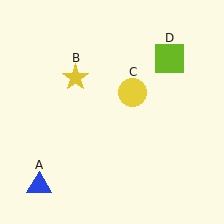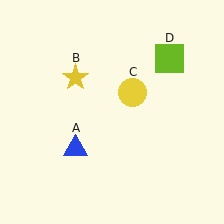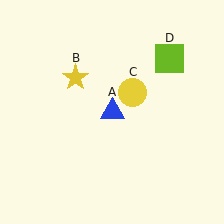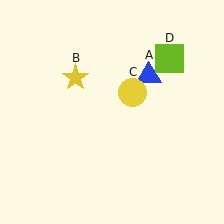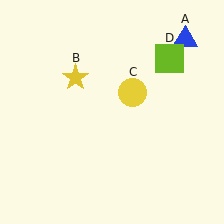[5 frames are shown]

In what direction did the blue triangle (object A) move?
The blue triangle (object A) moved up and to the right.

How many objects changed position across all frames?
1 object changed position: blue triangle (object A).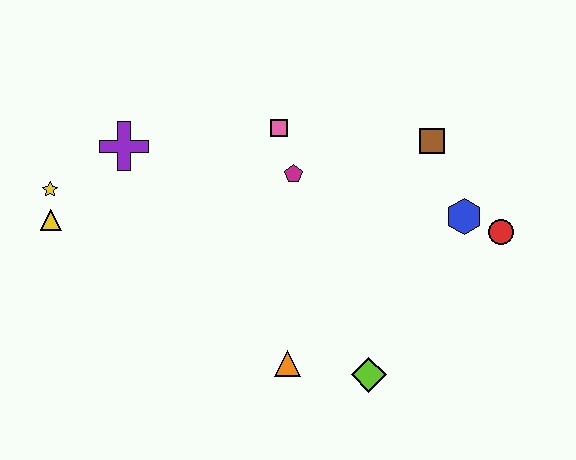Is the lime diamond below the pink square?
Yes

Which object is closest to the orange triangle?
The lime diamond is closest to the orange triangle.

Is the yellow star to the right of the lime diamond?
No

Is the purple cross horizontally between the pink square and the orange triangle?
No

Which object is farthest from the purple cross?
The red circle is farthest from the purple cross.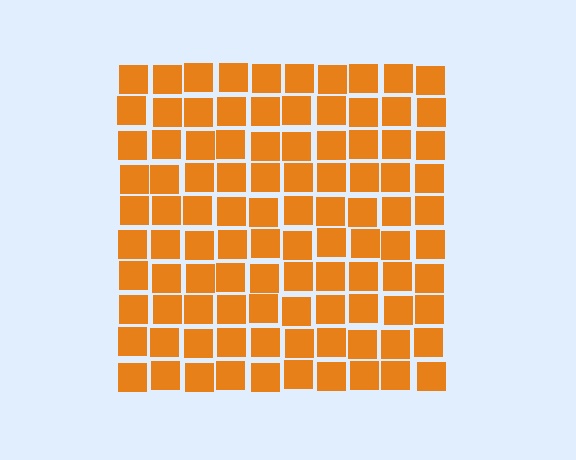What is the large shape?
The large shape is a square.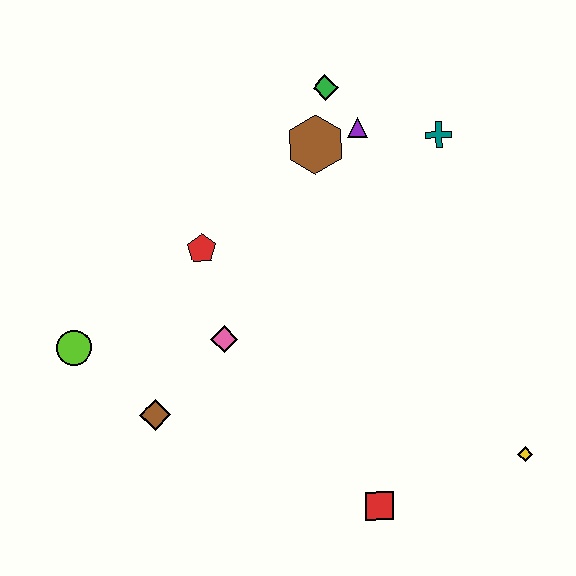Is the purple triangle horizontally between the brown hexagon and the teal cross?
Yes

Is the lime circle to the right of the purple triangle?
No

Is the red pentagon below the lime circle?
No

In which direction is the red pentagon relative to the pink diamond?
The red pentagon is above the pink diamond.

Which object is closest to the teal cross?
The purple triangle is closest to the teal cross.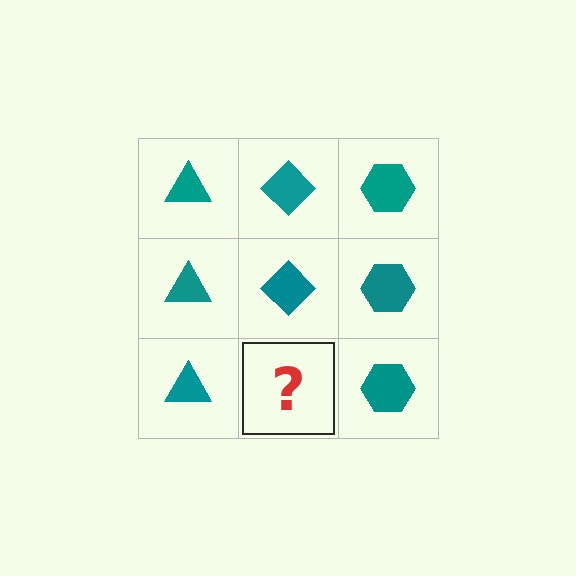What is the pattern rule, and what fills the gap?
The rule is that each column has a consistent shape. The gap should be filled with a teal diamond.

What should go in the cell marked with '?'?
The missing cell should contain a teal diamond.